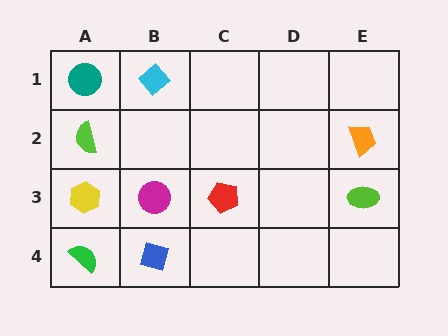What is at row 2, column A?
A lime semicircle.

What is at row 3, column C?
A red pentagon.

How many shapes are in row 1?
2 shapes.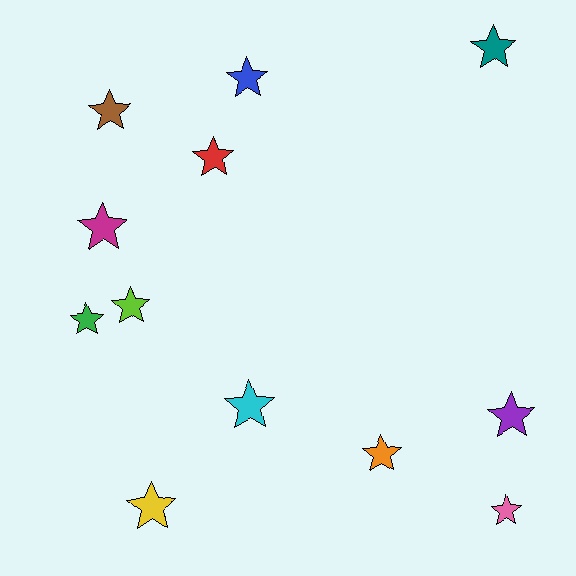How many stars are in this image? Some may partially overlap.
There are 12 stars.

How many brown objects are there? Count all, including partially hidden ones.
There is 1 brown object.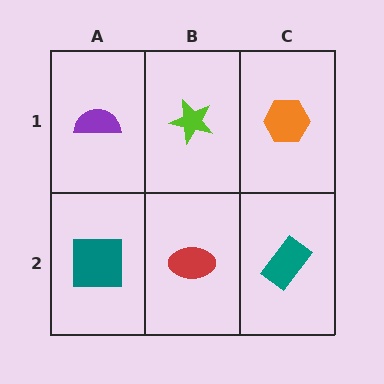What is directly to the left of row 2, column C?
A red ellipse.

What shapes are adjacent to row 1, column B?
A red ellipse (row 2, column B), a purple semicircle (row 1, column A), an orange hexagon (row 1, column C).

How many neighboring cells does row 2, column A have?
2.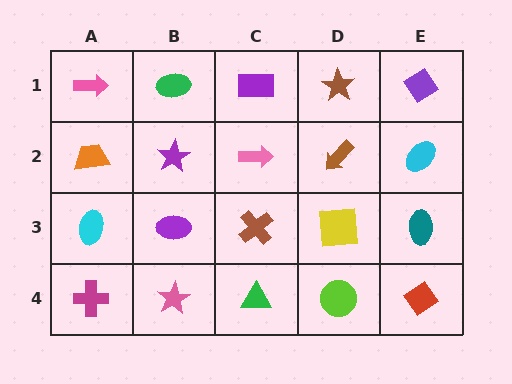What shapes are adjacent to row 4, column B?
A purple ellipse (row 3, column B), a magenta cross (row 4, column A), a green triangle (row 4, column C).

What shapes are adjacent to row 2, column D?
A brown star (row 1, column D), a yellow square (row 3, column D), a pink arrow (row 2, column C), a cyan ellipse (row 2, column E).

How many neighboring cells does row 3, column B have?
4.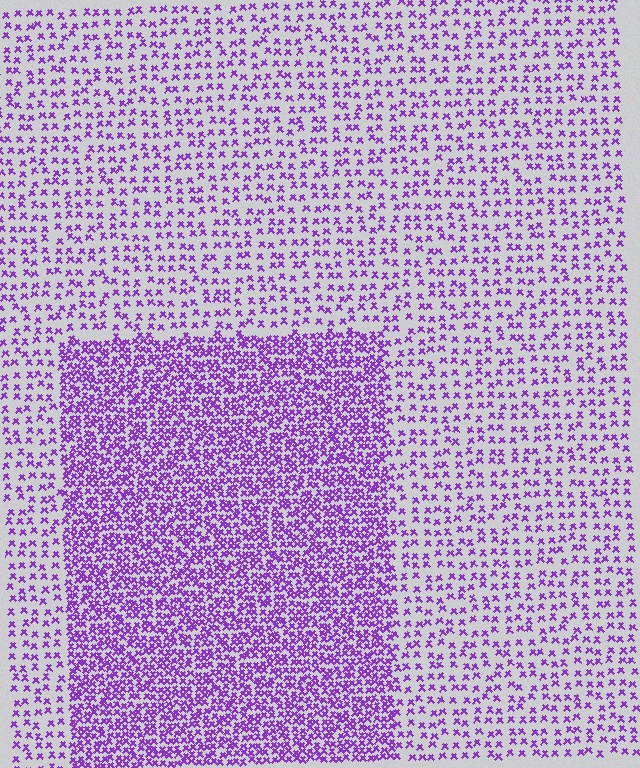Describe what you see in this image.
The image contains small purple elements arranged at two different densities. A rectangle-shaped region is visible where the elements are more densely packed than the surrounding area.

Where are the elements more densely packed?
The elements are more densely packed inside the rectangle boundary.